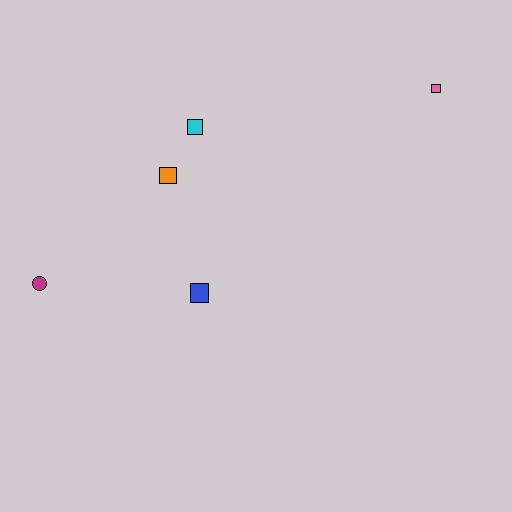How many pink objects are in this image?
There is 1 pink object.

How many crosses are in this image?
There are no crosses.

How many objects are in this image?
There are 5 objects.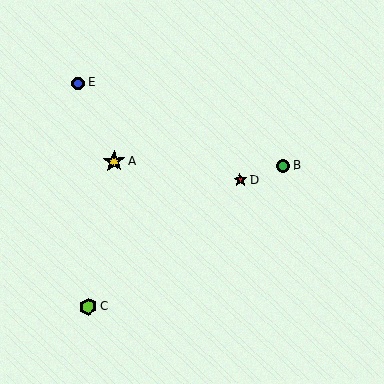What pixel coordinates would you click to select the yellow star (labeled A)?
Click at (114, 161) to select the yellow star A.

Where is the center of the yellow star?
The center of the yellow star is at (114, 161).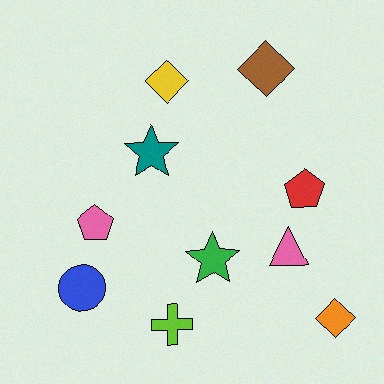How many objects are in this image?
There are 10 objects.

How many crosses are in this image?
There is 1 cross.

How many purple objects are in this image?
There are no purple objects.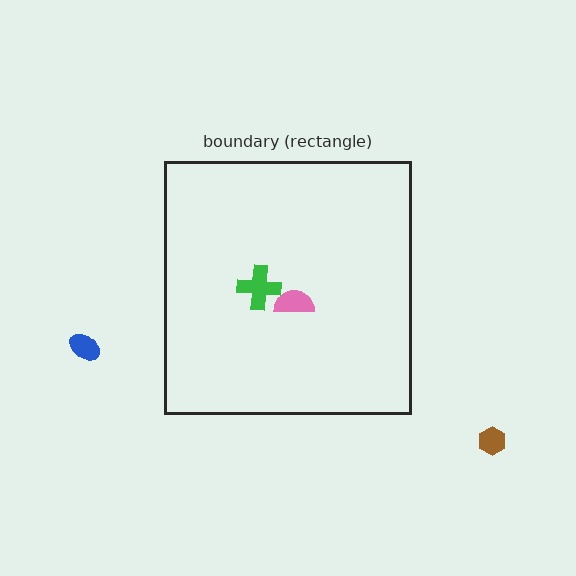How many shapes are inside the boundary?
2 inside, 2 outside.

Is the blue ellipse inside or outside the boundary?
Outside.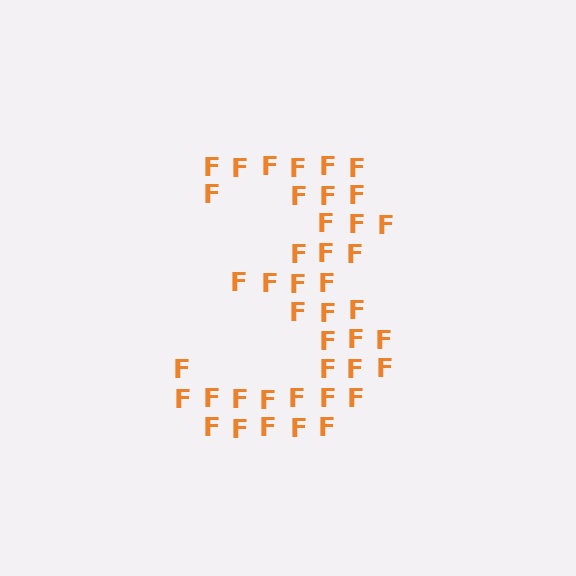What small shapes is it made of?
It is made of small letter F's.